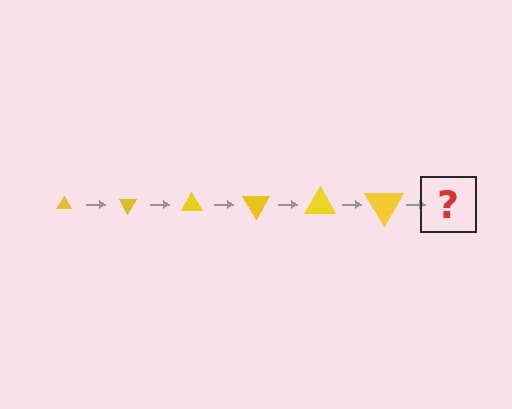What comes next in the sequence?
The next element should be a triangle, larger than the previous one and rotated 360 degrees from the start.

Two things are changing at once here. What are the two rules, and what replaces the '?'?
The two rules are that the triangle grows larger each step and it rotates 60 degrees each step. The '?' should be a triangle, larger than the previous one and rotated 360 degrees from the start.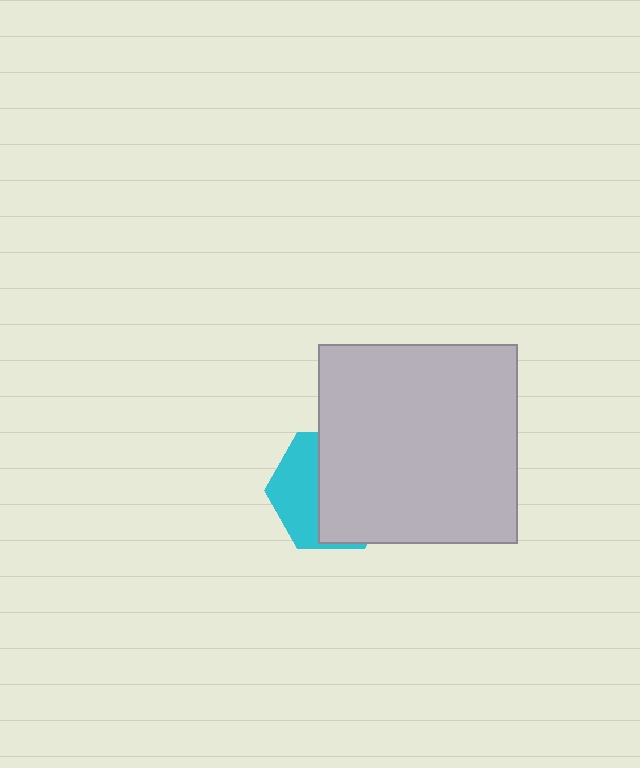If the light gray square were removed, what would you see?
You would see the complete cyan hexagon.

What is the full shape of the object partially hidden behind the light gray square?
The partially hidden object is a cyan hexagon.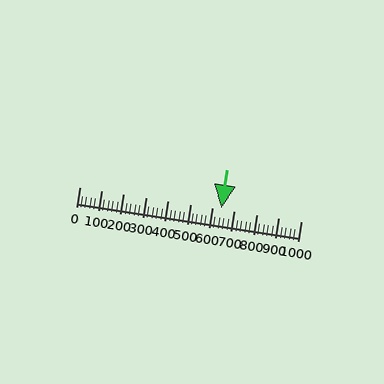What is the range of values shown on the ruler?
The ruler shows values from 0 to 1000.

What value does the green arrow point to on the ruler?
The green arrow points to approximately 642.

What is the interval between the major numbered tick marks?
The major tick marks are spaced 100 units apart.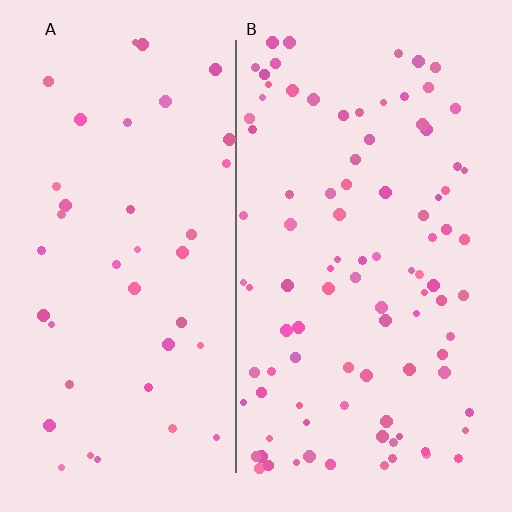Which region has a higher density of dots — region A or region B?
B (the right).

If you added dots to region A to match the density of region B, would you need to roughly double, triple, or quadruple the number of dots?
Approximately double.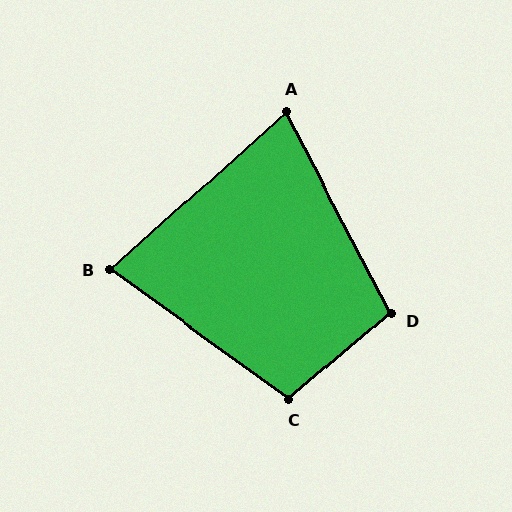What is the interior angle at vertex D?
Approximately 102 degrees (obtuse).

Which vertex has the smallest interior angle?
A, at approximately 76 degrees.